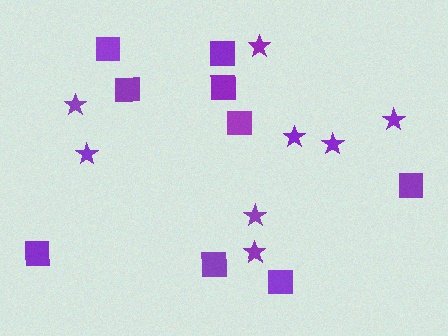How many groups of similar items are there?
There are 2 groups: one group of squares (9) and one group of stars (8).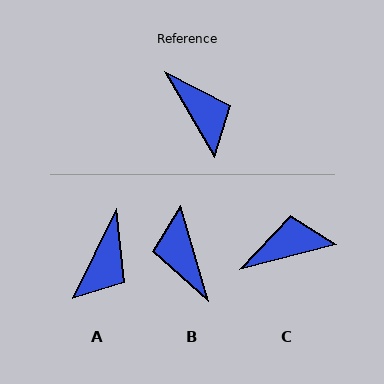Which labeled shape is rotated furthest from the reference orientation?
B, about 166 degrees away.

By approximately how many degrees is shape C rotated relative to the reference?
Approximately 74 degrees counter-clockwise.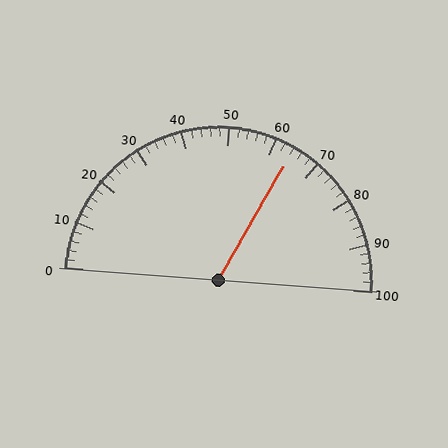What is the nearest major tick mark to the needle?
The nearest major tick mark is 60.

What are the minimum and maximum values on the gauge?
The gauge ranges from 0 to 100.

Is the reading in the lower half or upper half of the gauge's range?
The reading is in the upper half of the range (0 to 100).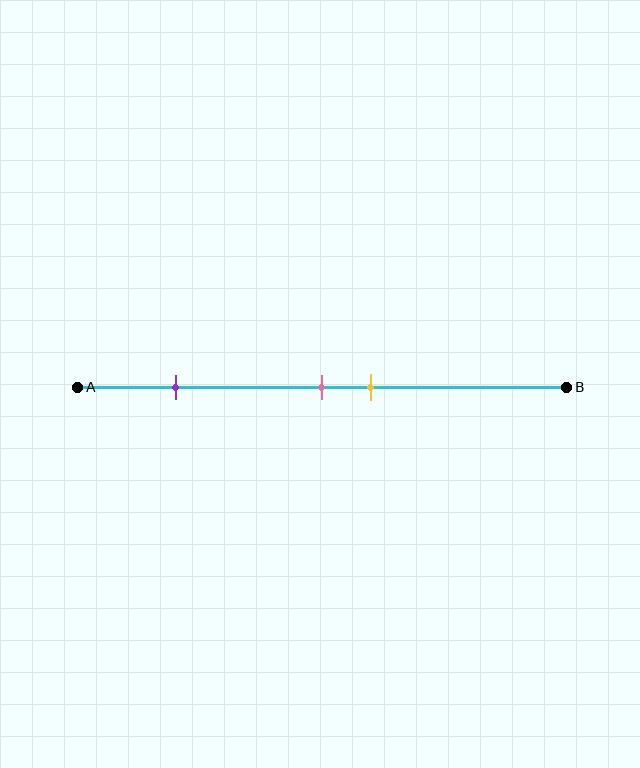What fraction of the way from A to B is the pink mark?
The pink mark is approximately 50% (0.5) of the way from A to B.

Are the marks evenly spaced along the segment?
No, the marks are not evenly spaced.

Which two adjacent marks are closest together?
The pink and yellow marks are the closest adjacent pair.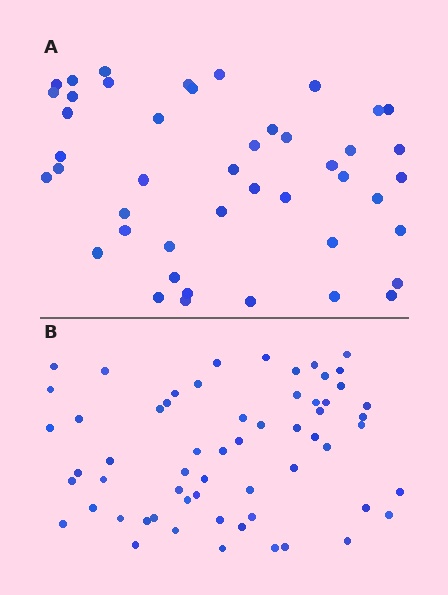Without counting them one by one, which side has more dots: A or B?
Region B (the bottom region) has more dots.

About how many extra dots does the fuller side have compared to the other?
Region B has approximately 15 more dots than region A.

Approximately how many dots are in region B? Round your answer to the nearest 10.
About 60 dots.